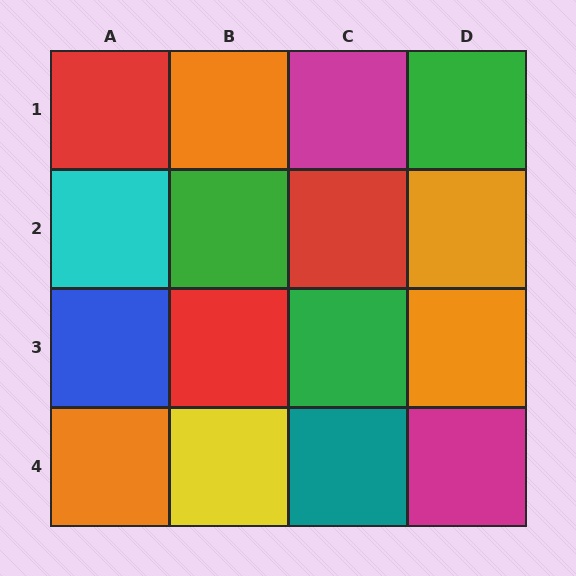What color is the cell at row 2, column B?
Green.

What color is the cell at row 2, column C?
Red.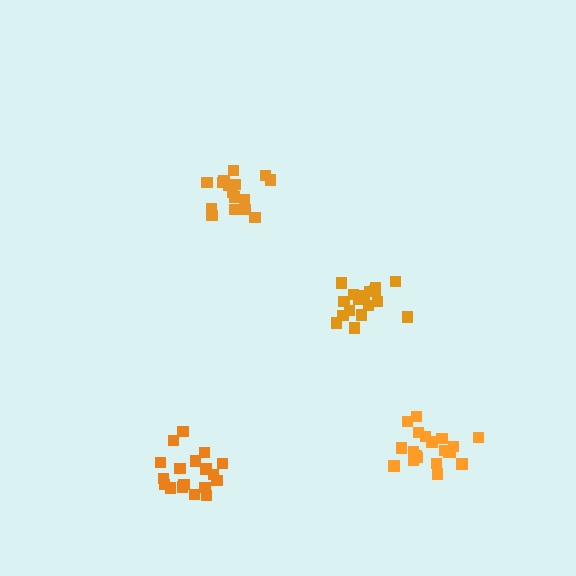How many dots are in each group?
Group 1: 20 dots, Group 2: 17 dots, Group 3: 17 dots, Group 4: 18 dots (72 total).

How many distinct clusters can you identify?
There are 4 distinct clusters.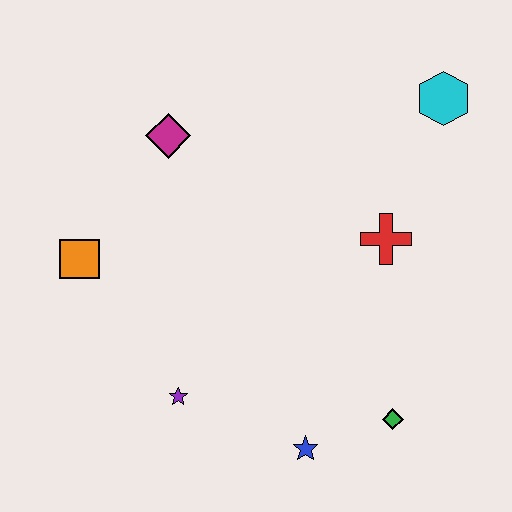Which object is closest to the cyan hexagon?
The red cross is closest to the cyan hexagon.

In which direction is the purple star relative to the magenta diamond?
The purple star is below the magenta diamond.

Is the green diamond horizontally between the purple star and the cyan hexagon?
Yes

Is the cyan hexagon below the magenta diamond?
No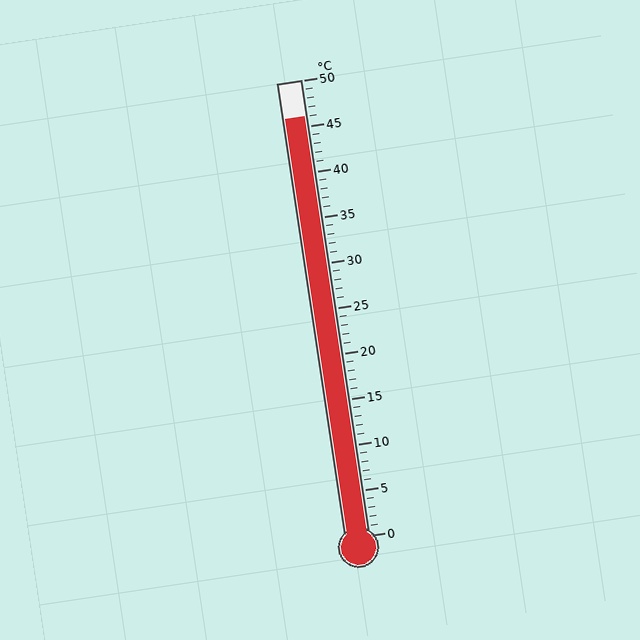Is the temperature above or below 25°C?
The temperature is above 25°C.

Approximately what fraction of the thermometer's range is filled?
The thermometer is filled to approximately 90% of its range.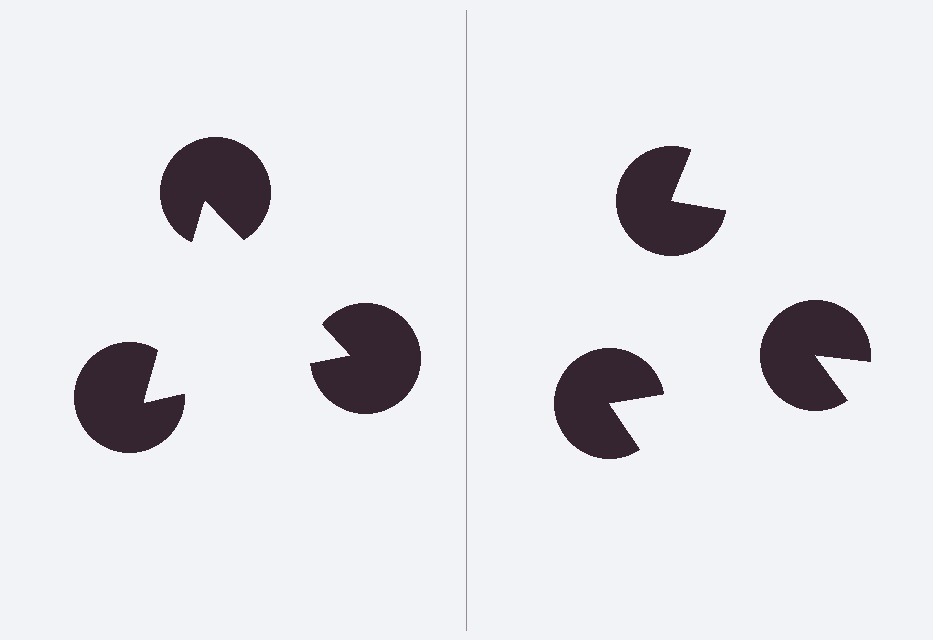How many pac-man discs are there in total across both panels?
6 — 3 on each side.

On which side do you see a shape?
An illusory triangle appears on the left side. On the right side the wedge cuts are rotated, so no coherent shape forms.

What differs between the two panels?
The pac-man discs are positioned identically on both sides; only the wedge orientations differ. On the left they align to a triangle; on the right they are misaligned.